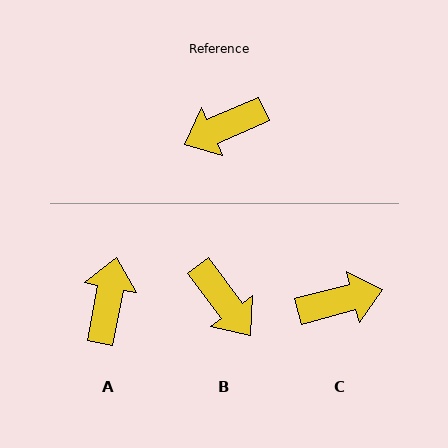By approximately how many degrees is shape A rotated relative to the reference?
Approximately 124 degrees clockwise.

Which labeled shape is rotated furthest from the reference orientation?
C, about 171 degrees away.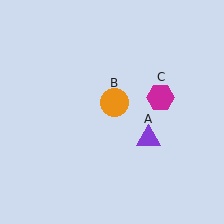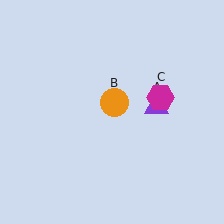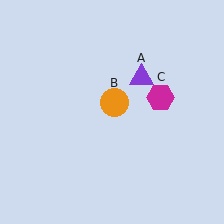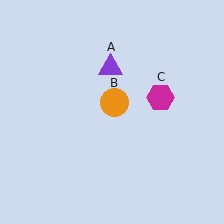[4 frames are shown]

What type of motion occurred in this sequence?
The purple triangle (object A) rotated counterclockwise around the center of the scene.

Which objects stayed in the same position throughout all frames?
Orange circle (object B) and magenta hexagon (object C) remained stationary.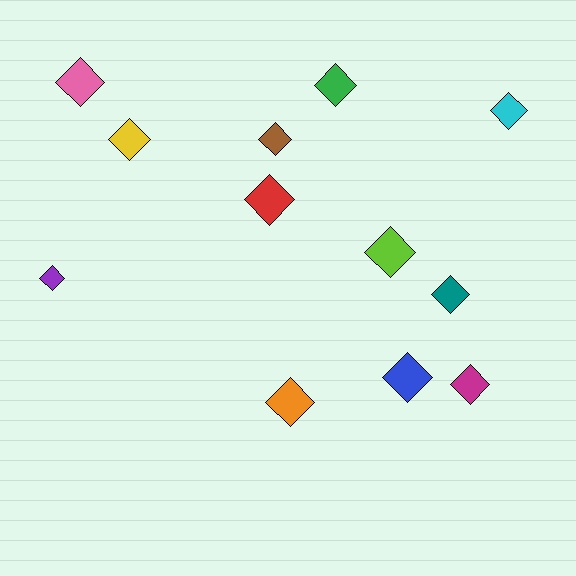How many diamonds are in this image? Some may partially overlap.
There are 12 diamonds.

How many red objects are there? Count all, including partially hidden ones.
There is 1 red object.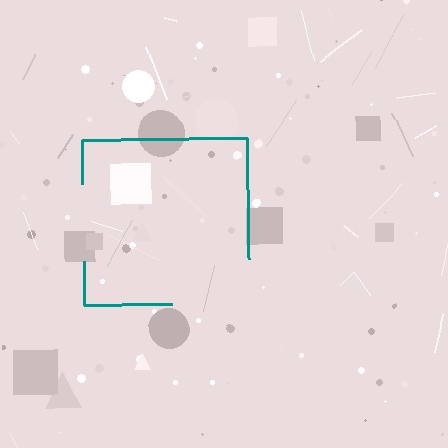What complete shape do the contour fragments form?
The contour fragments form a square.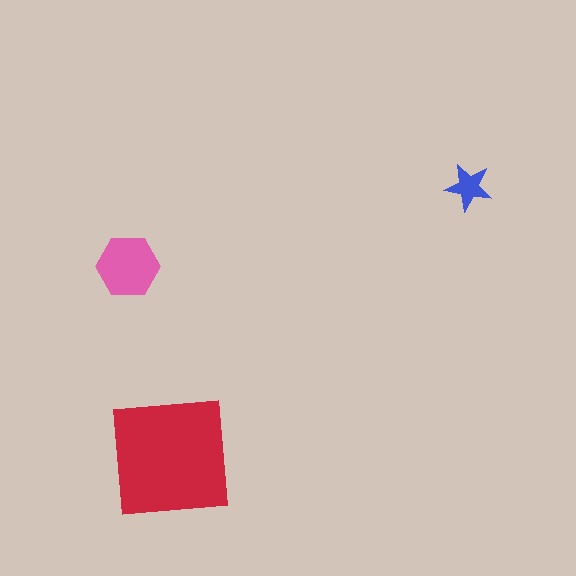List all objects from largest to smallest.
The red square, the pink hexagon, the blue star.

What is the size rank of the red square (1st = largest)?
1st.